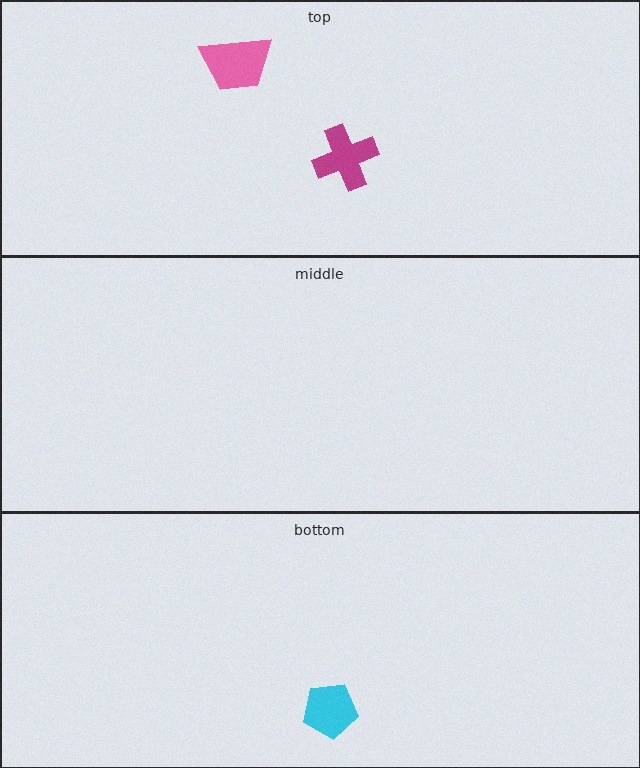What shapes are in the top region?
The pink trapezoid, the magenta cross.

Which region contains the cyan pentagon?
The bottom region.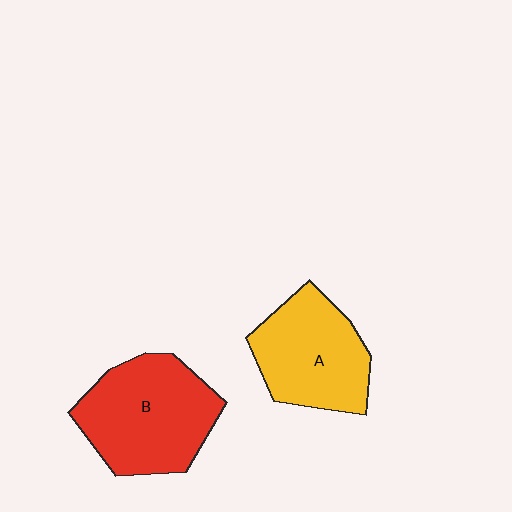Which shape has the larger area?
Shape B (red).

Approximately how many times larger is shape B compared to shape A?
Approximately 1.2 times.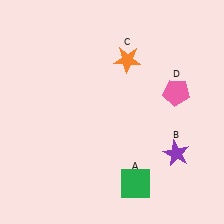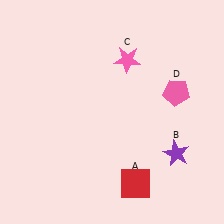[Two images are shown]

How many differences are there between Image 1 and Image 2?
There are 2 differences between the two images.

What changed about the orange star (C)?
In Image 1, C is orange. In Image 2, it changed to pink.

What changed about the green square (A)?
In Image 1, A is green. In Image 2, it changed to red.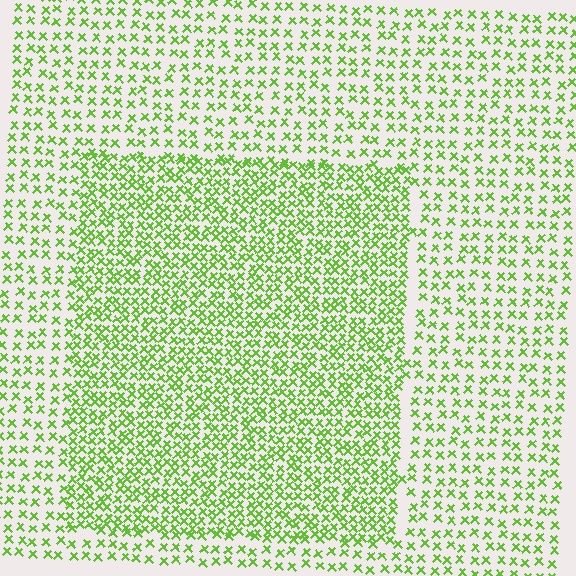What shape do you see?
I see a rectangle.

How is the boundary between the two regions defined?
The boundary is defined by a change in element density (approximately 1.9x ratio). All elements are the same color, size, and shape.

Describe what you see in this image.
The image contains small lime elements arranged at two different densities. A rectangle-shaped region is visible where the elements are more densely packed than the surrounding area.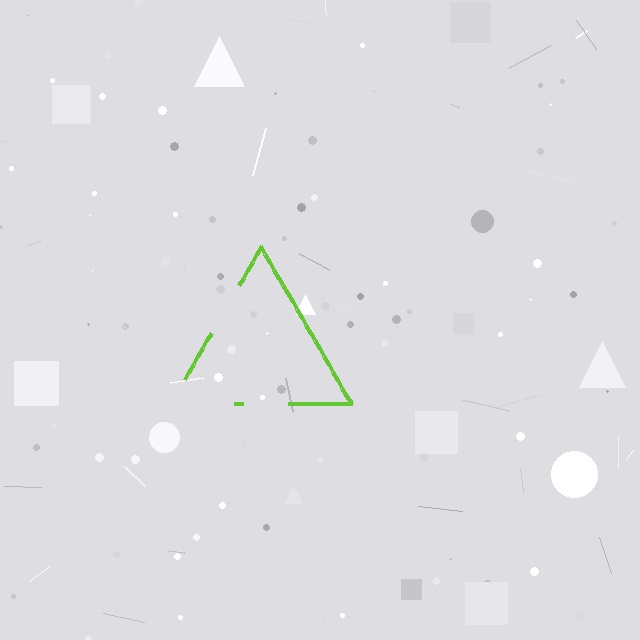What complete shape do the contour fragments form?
The contour fragments form a triangle.